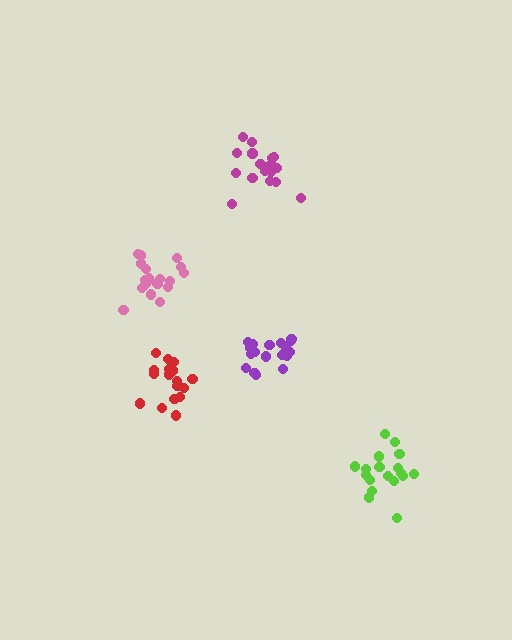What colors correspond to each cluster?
The clusters are colored: purple, red, pink, magenta, lime.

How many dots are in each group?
Group 1: 18 dots, Group 2: 17 dots, Group 3: 19 dots, Group 4: 19 dots, Group 5: 18 dots (91 total).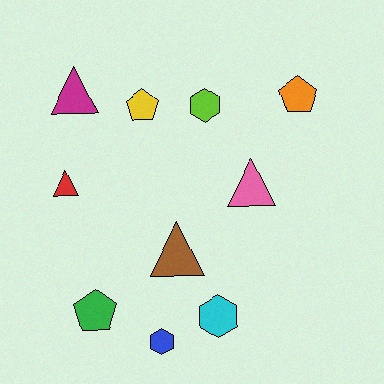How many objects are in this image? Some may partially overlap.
There are 10 objects.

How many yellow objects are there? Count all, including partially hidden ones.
There is 1 yellow object.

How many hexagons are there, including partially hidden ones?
There are 3 hexagons.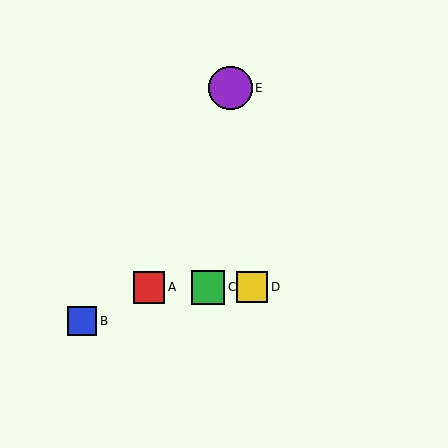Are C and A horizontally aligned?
Yes, both are at y≈287.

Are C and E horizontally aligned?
No, C is at y≈287 and E is at y≈88.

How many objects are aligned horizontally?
3 objects (A, C, D) are aligned horizontally.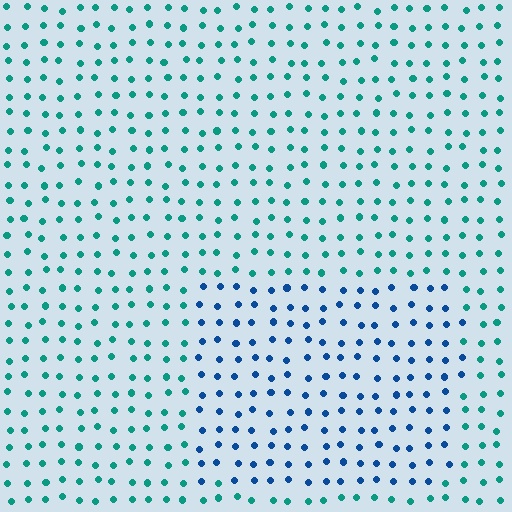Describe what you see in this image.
The image is filled with small teal elements in a uniform arrangement. A rectangle-shaped region is visible where the elements are tinted to a slightly different hue, forming a subtle color boundary.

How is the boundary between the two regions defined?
The boundary is defined purely by a slight shift in hue (about 44 degrees). Spacing, size, and orientation are identical on both sides.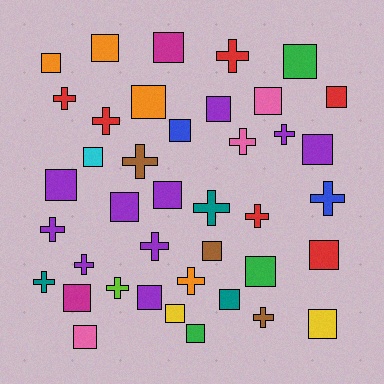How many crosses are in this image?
There are 16 crosses.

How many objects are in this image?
There are 40 objects.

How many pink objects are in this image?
There are 3 pink objects.